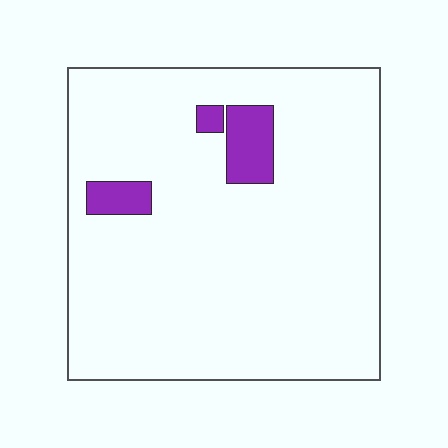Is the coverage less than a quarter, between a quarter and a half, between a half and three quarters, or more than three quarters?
Less than a quarter.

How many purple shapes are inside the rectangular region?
3.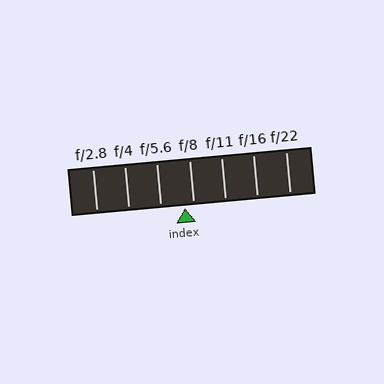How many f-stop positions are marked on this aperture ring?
There are 7 f-stop positions marked.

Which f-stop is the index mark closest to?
The index mark is closest to f/8.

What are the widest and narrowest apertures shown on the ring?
The widest aperture shown is f/2.8 and the narrowest is f/22.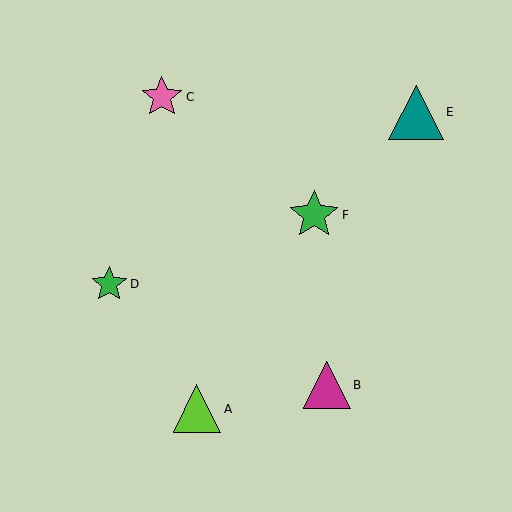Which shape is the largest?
The teal triangle (labeled E) is the largest.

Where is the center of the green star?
The center of the green star is at (109, 284).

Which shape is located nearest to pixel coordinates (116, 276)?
The green star (labeled D) at (109, 284) is nearest to that location.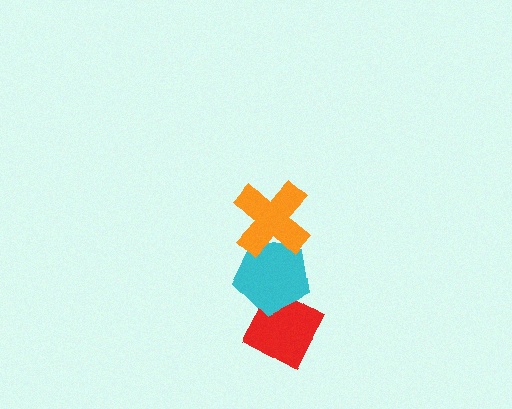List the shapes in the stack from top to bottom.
From top to bottom: the orange cross, the cyan pentagon, the red diamond.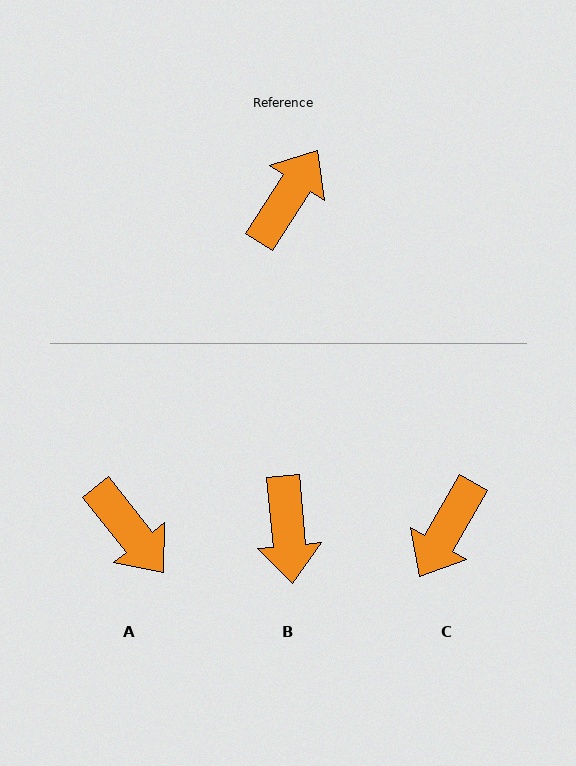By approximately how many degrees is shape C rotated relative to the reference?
Approximately 177 degrees clockwise.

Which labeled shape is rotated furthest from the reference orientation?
C, about 177 degrees away.